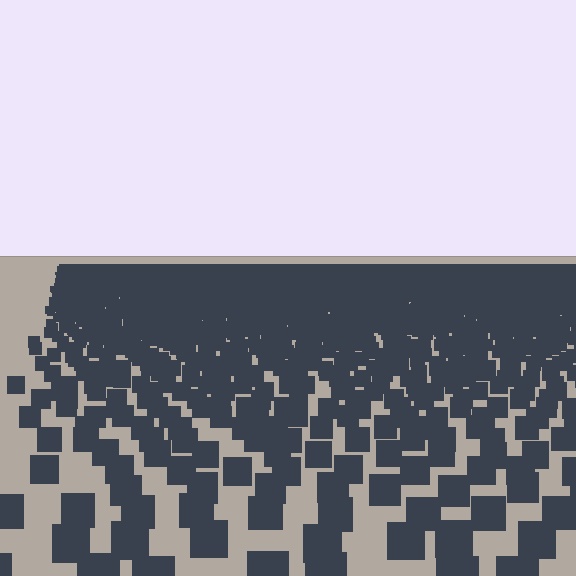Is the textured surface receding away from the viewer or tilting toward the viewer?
The surface is receding away from the viewer. Texture elements get smaller and denser toward the top.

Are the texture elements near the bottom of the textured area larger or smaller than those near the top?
Larger. Near the bottom, elements are closer to the viewer and appear at a bigger on-screen size.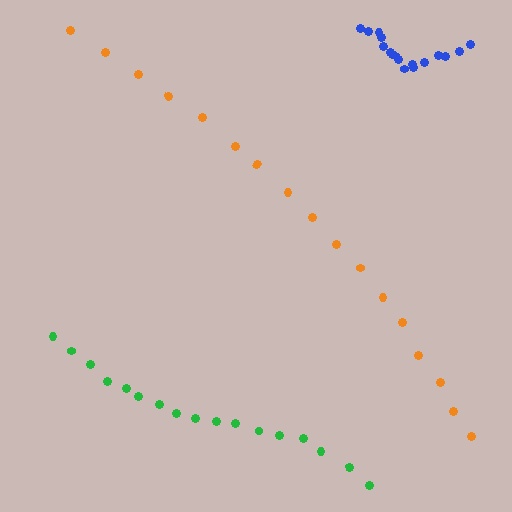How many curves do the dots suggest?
There are 3 distinct paths.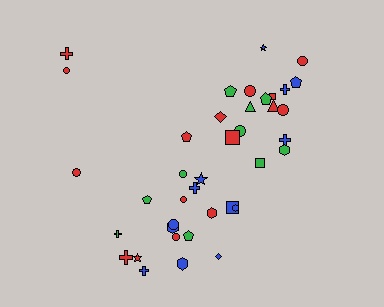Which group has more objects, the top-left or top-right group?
The top-right group.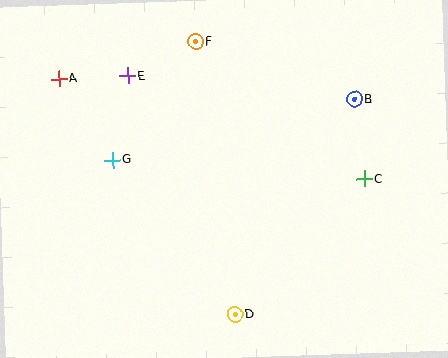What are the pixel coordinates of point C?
Point C is at (364, 179).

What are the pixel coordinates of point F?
Point F is at (195, 41).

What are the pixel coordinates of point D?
Point D is at (235, 314).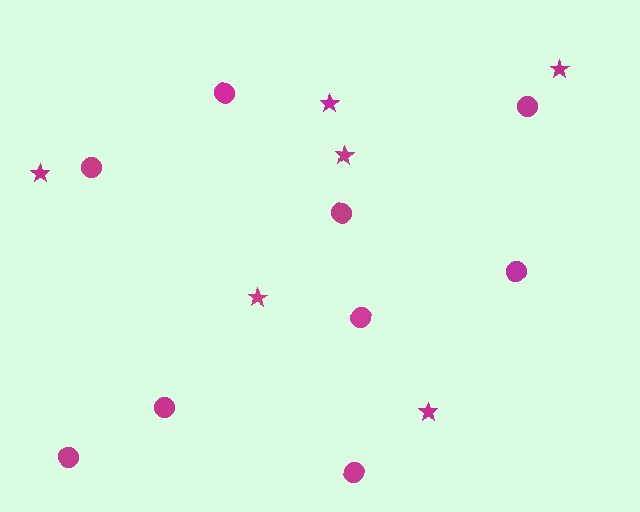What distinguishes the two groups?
There are 2 groups: one group of stars (6) and one group of circles (9).